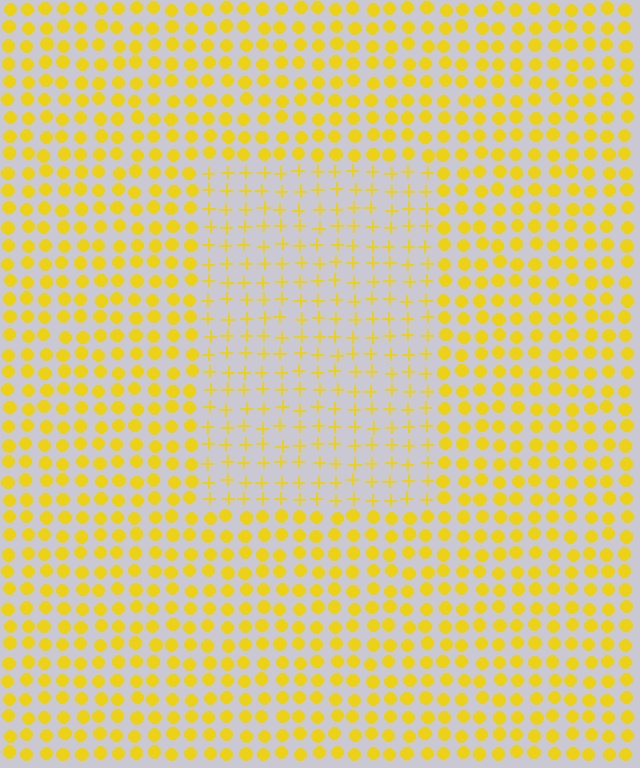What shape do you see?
I see a rectangle.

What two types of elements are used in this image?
The image uses plus signs inside the rectangle region and circles outside it.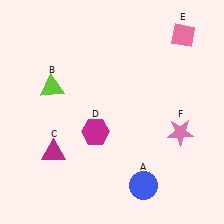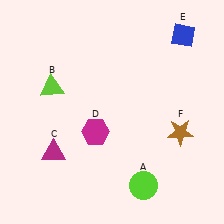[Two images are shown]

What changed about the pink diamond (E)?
In Image 1, E is pink. In Image 2, it changed to blue.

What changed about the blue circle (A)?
In Image 1, A is blue. In Image 2, it changed to lime.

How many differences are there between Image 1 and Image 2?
There are 3 differences between the two images.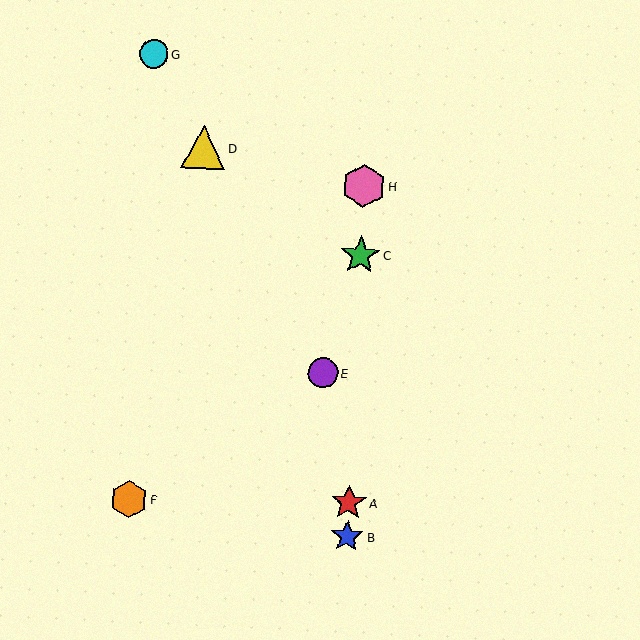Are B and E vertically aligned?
No, B is at x≈347 and E is at x≈323.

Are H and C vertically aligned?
Yes, both are at x≈364.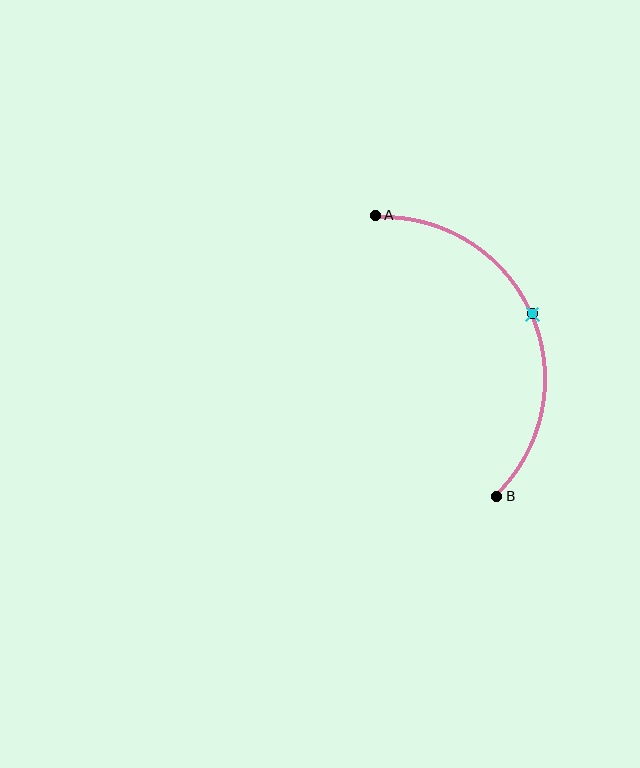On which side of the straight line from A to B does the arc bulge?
The arc bulges to the right of the straight line connecting A and B.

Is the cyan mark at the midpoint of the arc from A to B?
Yes. The cyan mark lies on the arc at equal arc-length from both A and B — it is the arc midpoint.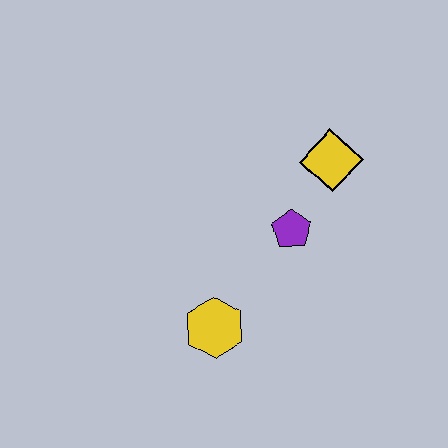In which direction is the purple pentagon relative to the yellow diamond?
The purple pentagon is below the yellow diamond.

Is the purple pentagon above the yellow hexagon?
Yes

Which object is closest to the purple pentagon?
The yellow diamond is closest to the purple pentagon.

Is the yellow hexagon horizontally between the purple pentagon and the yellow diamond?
No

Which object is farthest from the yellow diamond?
The yellow hexagon is farthest from the yellow diamond.